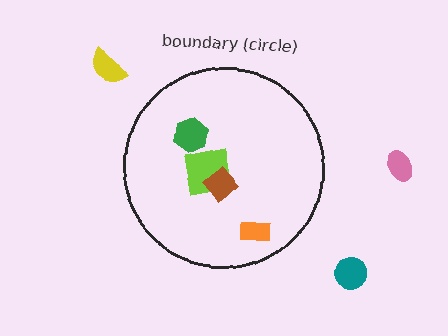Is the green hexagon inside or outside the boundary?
Inside.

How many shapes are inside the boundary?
4 inside, 3 outside.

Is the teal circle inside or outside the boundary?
Outside.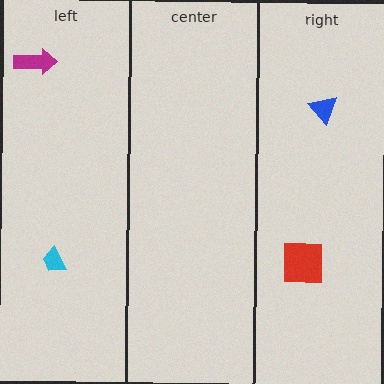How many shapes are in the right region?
2.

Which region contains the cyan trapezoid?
The left region.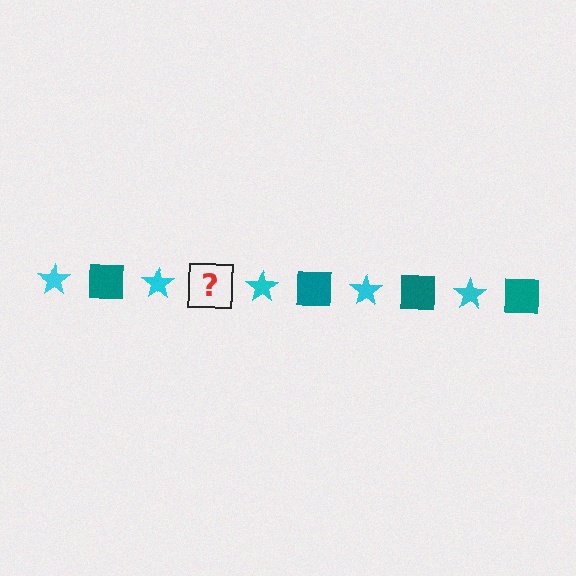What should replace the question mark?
The question mark should be replaced with a teal square.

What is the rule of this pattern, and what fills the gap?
The rule is that the pattern alternates between cyan star and teal square. The gap should be filled with a teal square.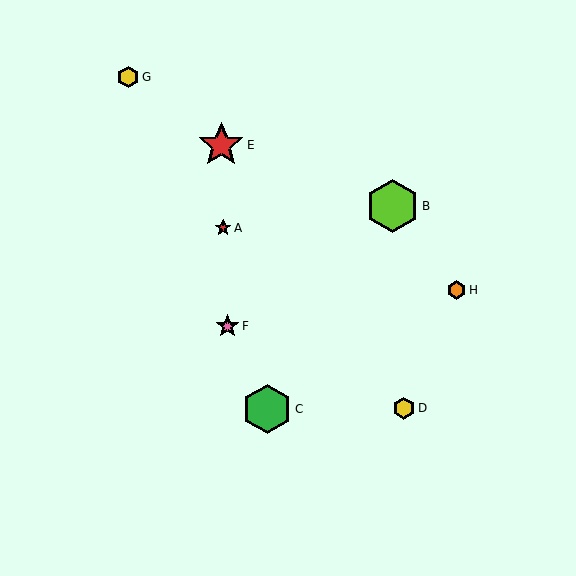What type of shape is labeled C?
Shape C is a green hexagon.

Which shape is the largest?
The lime hexagon (labeled B) is the largest.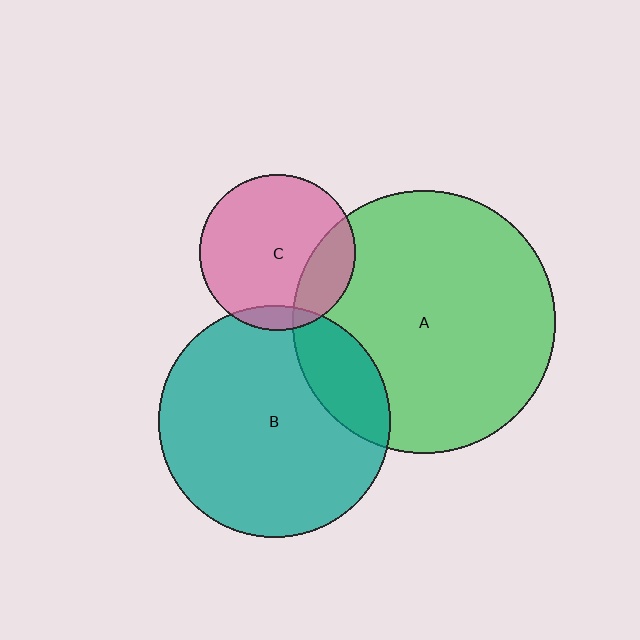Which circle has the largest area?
Circle A (green).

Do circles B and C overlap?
Yes.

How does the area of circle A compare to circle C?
Approximately 2.8 times.